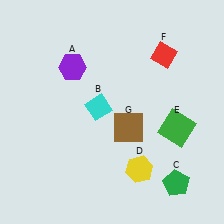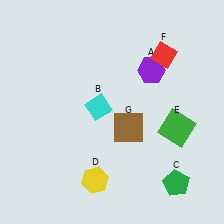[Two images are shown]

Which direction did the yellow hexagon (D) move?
The yellow hexagon (D) moved left.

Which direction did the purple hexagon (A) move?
The purple hexagon (A) moved right.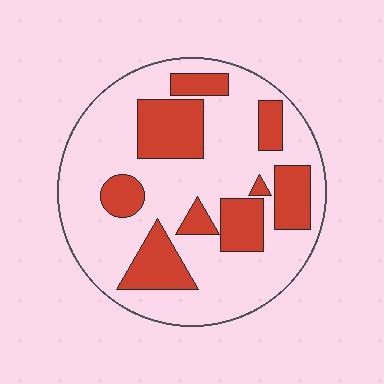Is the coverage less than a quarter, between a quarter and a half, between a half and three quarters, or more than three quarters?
Between a quarter and a half.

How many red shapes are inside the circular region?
9.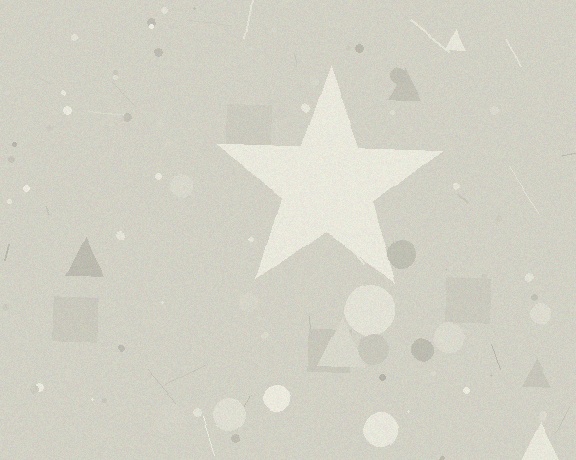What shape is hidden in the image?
A star is hidden in the image.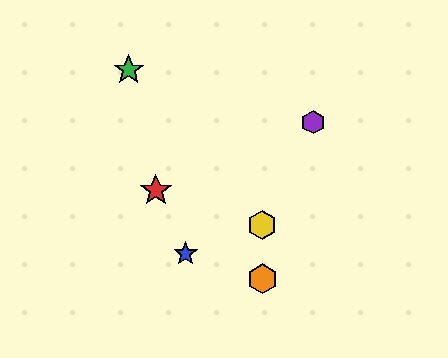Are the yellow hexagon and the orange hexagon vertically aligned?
Yes, both are at x≈262.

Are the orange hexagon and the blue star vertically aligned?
No, the orange hexagon is at x≈262 and the blue star is at x≈186.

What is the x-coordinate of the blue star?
The blue star is at x≈186.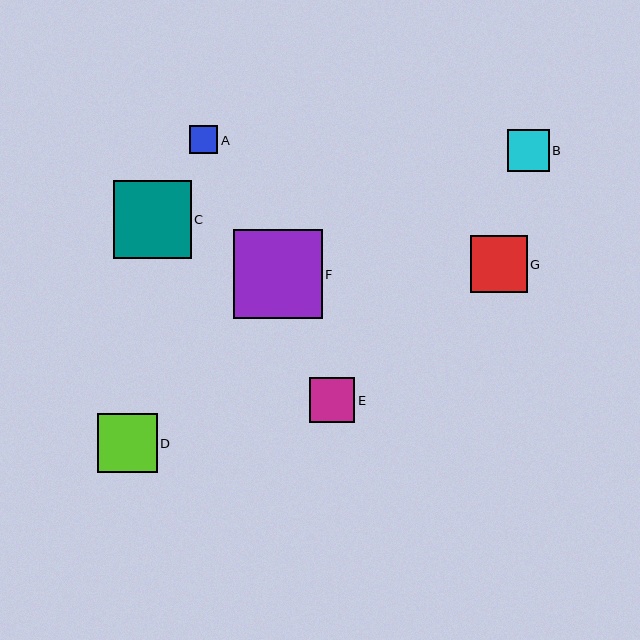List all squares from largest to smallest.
From largest to smallest: F, C, D, G, E, B, A.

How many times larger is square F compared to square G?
Square F is approximately 1.6 times the size of square G.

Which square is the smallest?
Square A is the smallest with a size of approximately 28 pixels.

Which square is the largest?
Square F is the largest with a size of approximately 89 pixels.